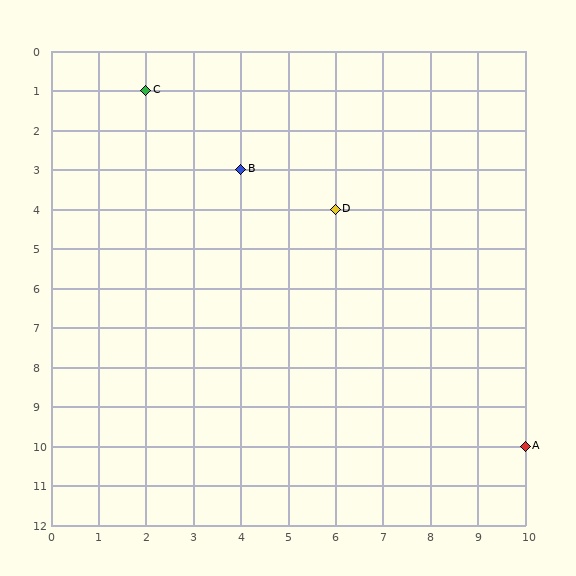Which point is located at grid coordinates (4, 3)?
Point B is at (4, 3).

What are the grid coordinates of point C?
Point C is at grid coordinates (2, 1).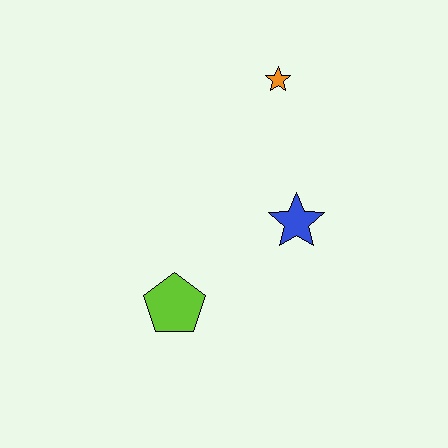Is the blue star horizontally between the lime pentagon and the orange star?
No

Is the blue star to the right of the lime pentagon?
Yes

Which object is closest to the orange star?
The blue star is closest to the orange star.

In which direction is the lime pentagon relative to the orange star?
The lime pentagon is below the orange star.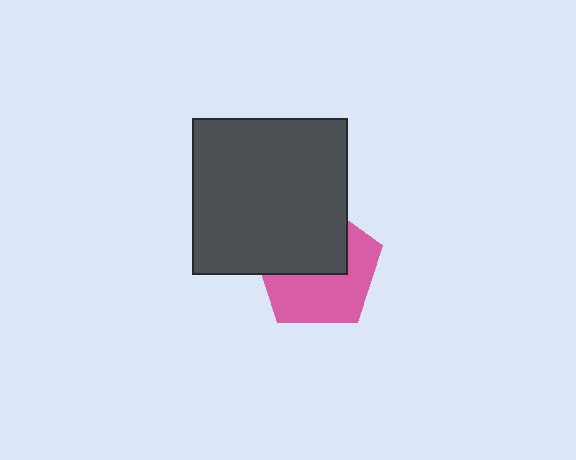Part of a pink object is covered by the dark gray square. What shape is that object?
It is a pentagon.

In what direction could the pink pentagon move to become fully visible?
The pink pentagon could move down. That would shift it out from behind the dark gray square entirely.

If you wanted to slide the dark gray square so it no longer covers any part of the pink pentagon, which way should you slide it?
Slide it up — that is the most direct way to separate the two shapes.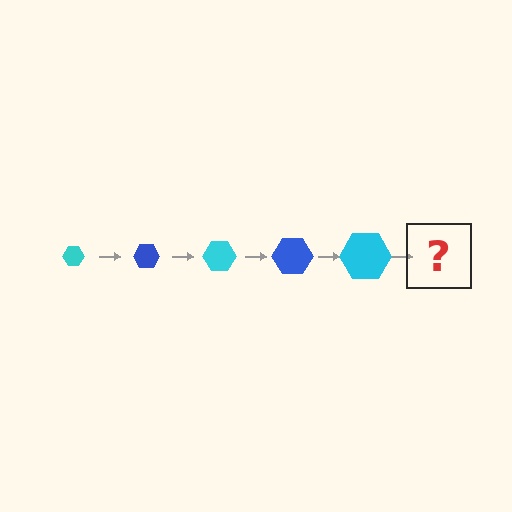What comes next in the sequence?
The next element should be a blue hexagon, larger than the previous one.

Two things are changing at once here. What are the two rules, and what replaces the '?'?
The two rules are that the hexagon grows larger each step and the color cycles through cyan and blue. The '?' should be a blue hexagon, larger than the previous one.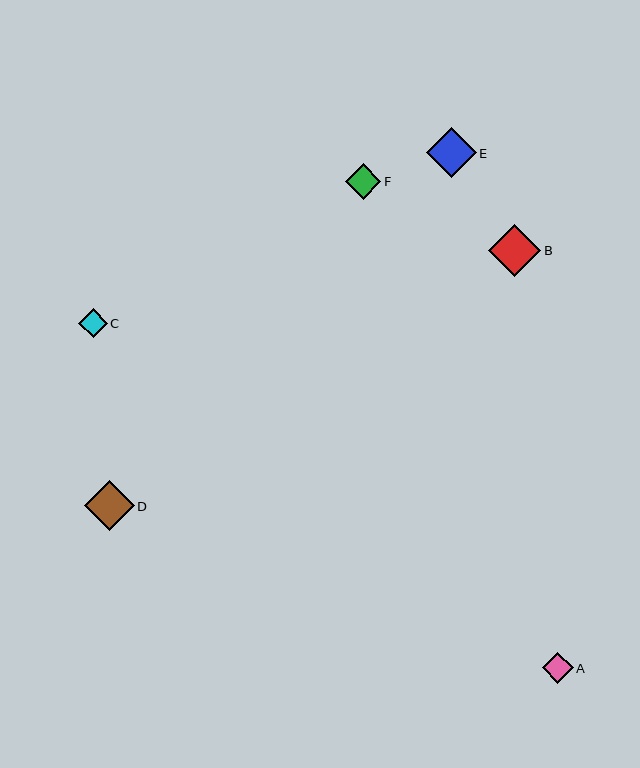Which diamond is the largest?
Diamond B is the largest with a size of approximately 52 pixels.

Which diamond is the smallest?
Diamond C is the smallest with a size of approximately 29 pixels.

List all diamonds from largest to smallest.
From largest to smallest: B, E, D, F, A, C.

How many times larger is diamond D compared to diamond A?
Diamond D is approximately 1.6 times the size of diamond A.